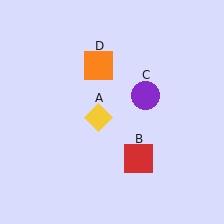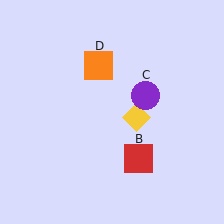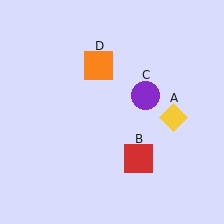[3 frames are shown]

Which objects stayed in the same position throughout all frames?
Red square (object B) and purple circle (object C) and orange square (object D) remained stationary.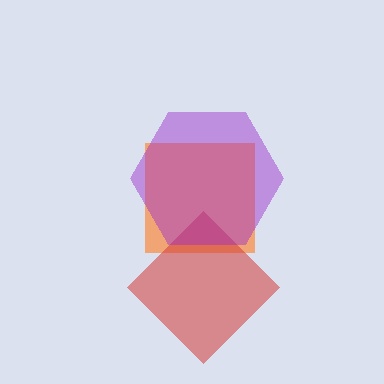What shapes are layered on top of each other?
The layered shapes are: an orange square, a red diamond, a purple hexagon.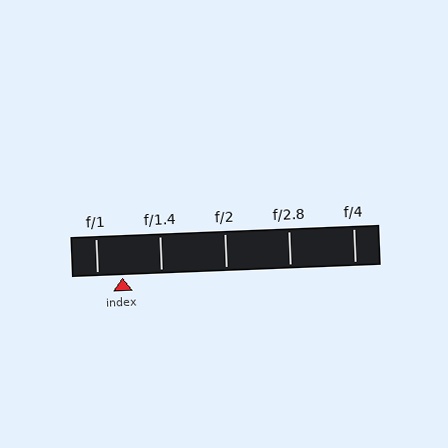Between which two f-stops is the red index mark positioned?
The index mark is between f/1 and f/1.4.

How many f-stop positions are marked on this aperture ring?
There are 5 f-stop positions marked.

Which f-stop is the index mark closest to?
The index mark is closest to f/1.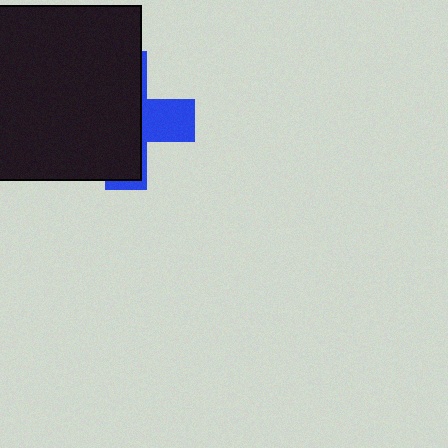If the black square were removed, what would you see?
You would see the complete blue cross.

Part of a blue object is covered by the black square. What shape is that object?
It is a cross.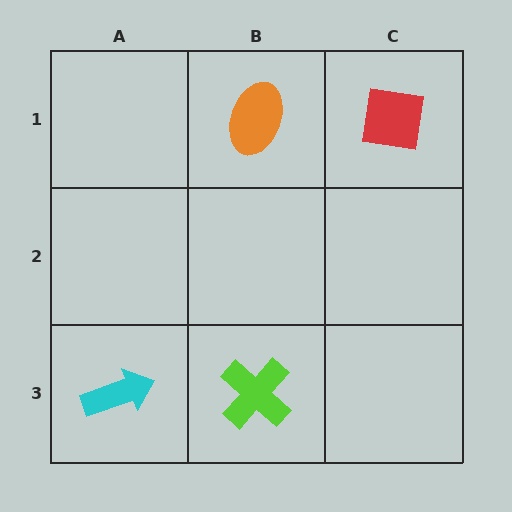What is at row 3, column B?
A lime cross.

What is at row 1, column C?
A red square.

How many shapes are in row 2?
0 shapes.